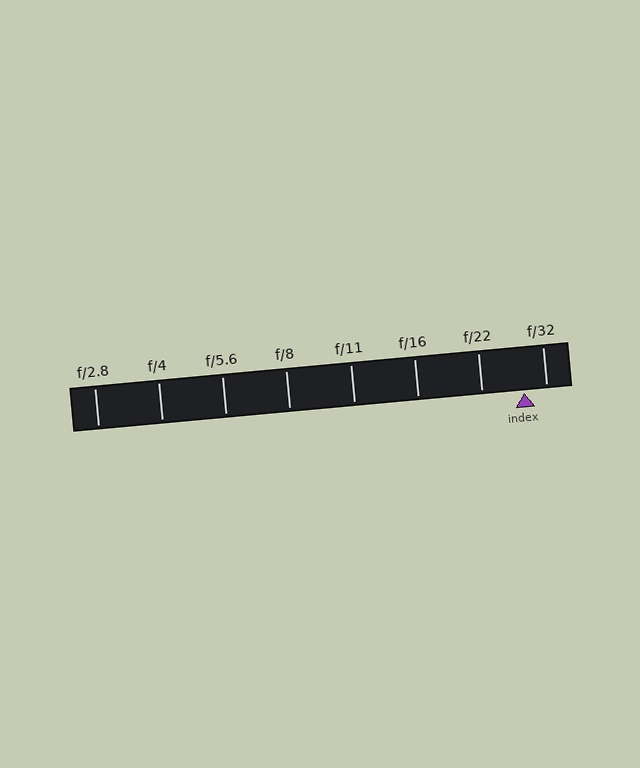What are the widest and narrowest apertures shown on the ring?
The widest aperture shown is f/2.8 and the narrowest is f/32.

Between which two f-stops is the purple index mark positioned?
The index mark is between f/22 and f/32.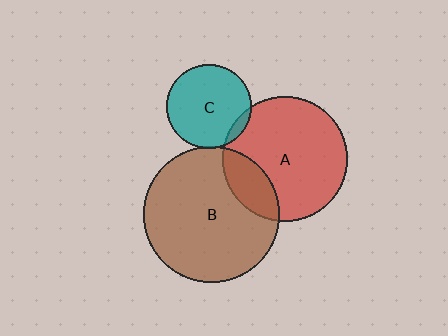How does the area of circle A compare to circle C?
Approximately 2.2 times.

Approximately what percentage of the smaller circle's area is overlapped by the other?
Approximately 10%.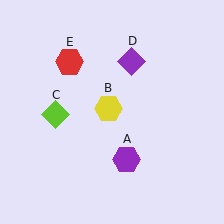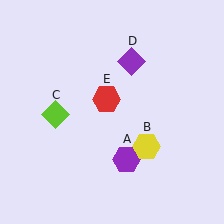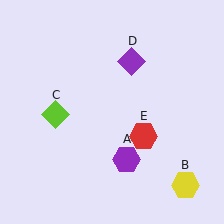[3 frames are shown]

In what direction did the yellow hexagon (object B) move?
The yellow hexagon (object B) moved down and to the right.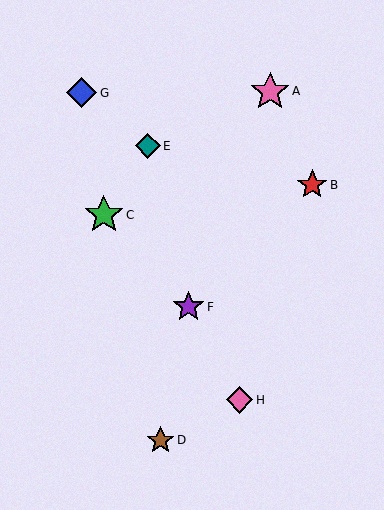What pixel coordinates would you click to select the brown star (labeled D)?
Click at (161, 440) to select the brown star D.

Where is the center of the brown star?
The center of the brown star is at (161, 440).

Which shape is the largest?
The pink star (labeled A) is the largest.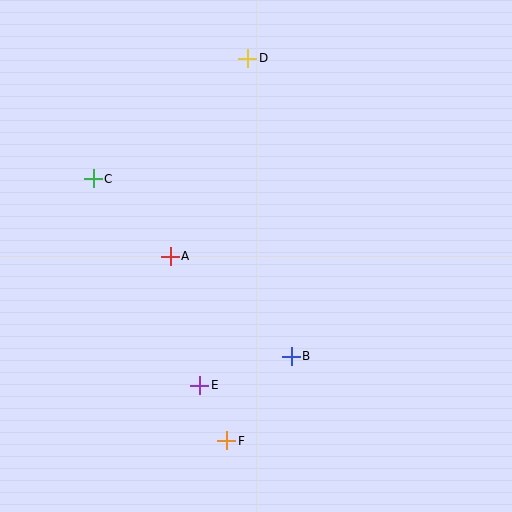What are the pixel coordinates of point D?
Point D is at (248, 58).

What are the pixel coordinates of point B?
Point B is at (291, 356).